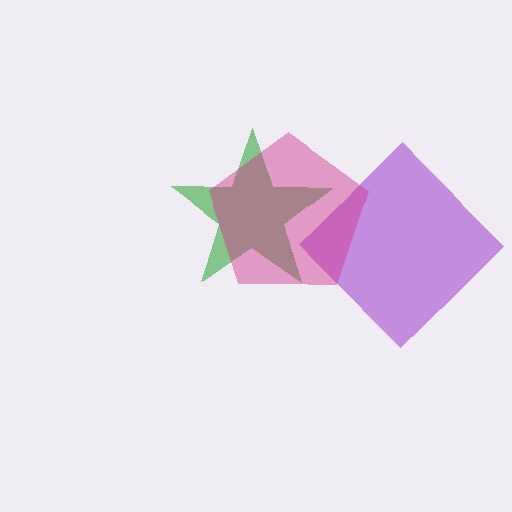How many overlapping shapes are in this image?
There are 3 overlapping shapes in the image.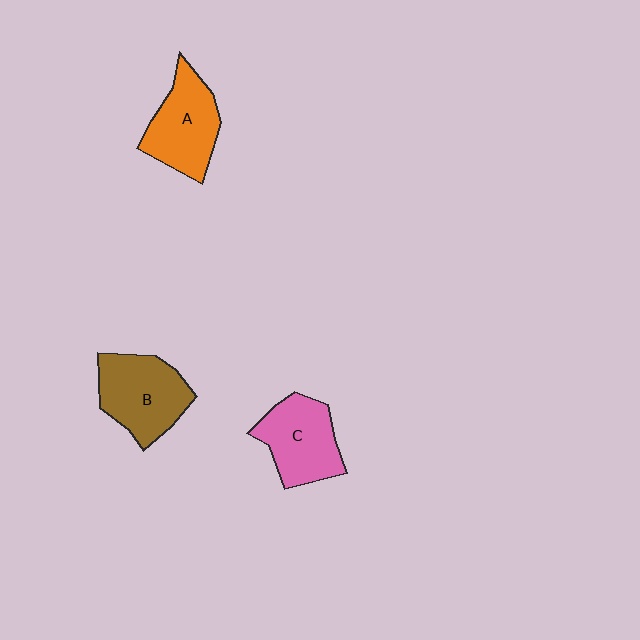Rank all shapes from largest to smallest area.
From largest to smallest: B (brown), A (orange), C (pink).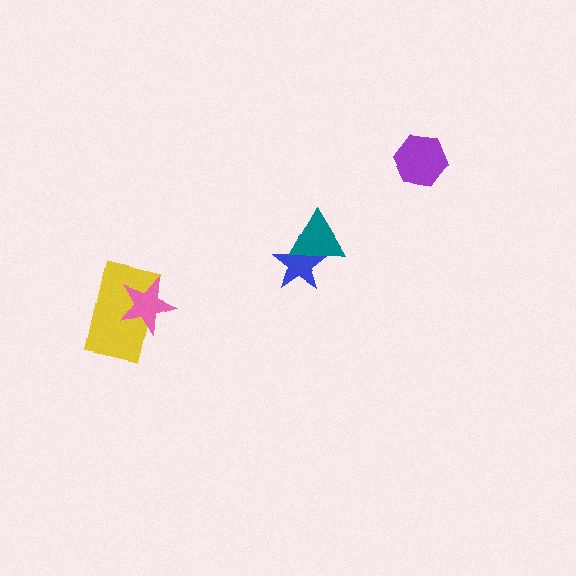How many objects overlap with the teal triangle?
1 object overlaps with the teal triangle.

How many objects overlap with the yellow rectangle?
1 object overlaps with the yellow rectangle.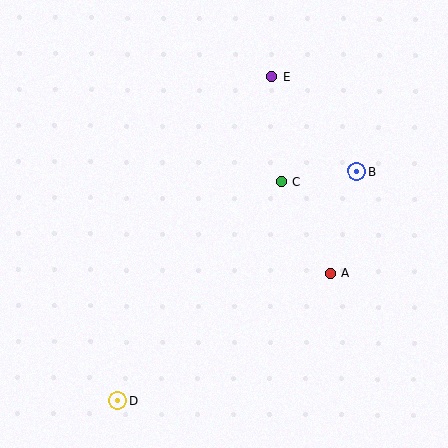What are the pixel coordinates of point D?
Point D is at (118, 400).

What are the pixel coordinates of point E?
Point E is at (272, 77).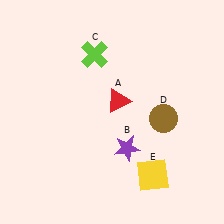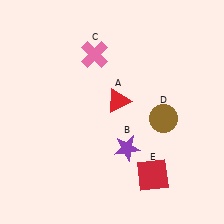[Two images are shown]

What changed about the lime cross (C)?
In Image 1, C is lime. In Image 2, it changed to pink.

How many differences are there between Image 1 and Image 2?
There are 2 differences between the two images.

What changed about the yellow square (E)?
In Image 1, E is yellow. In Image 2, it changed to red.